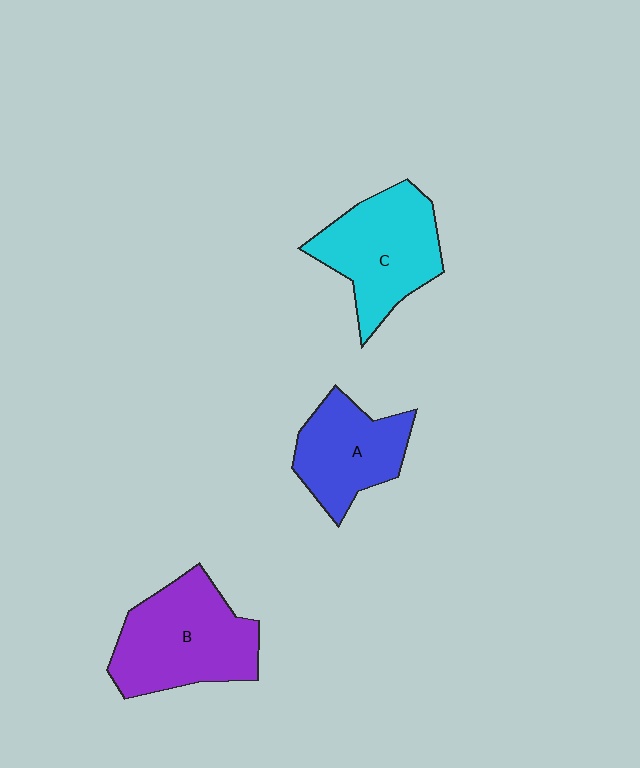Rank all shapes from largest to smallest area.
From largest to smallest: B (purple), C (cyan), A (blue).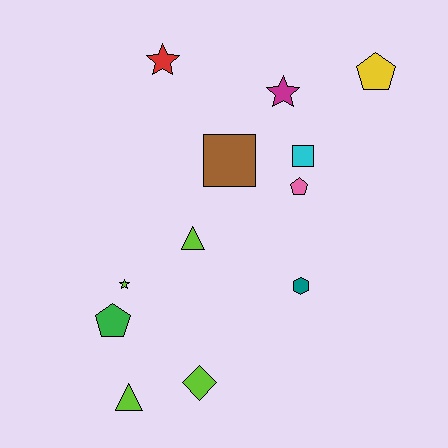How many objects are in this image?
There are 12 objects.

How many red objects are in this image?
There is 1 red object.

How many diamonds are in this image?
There is 1 diamond.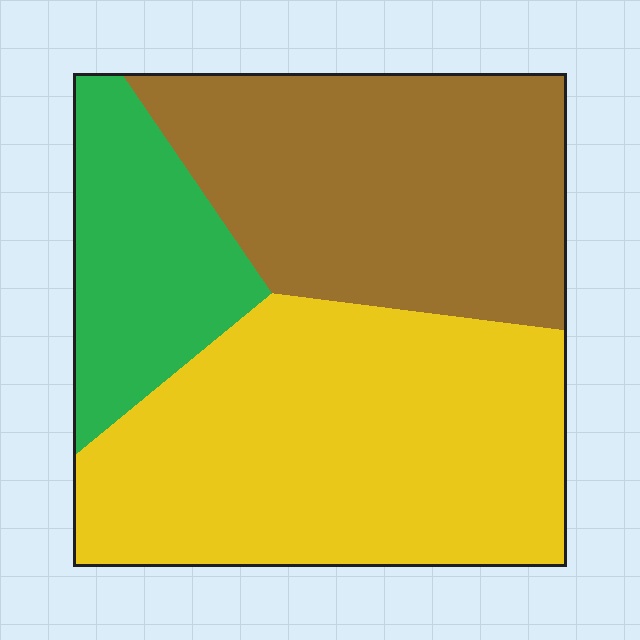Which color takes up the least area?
Green, at roughly 20%.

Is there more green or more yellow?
Yellow.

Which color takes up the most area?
Yellow, at roughly 45%.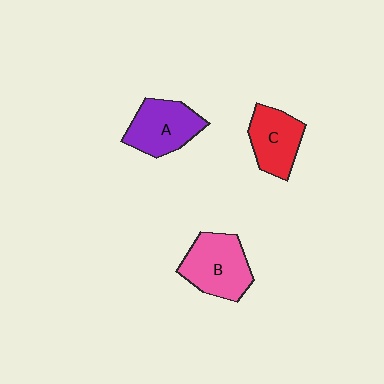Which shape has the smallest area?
Shape C (red).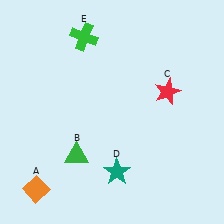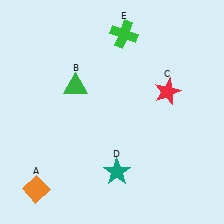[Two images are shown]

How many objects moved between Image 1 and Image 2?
2 objects moved between the two images.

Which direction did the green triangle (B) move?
The green triangle (B) moved up.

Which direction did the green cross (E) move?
The green cross (E) moved right.